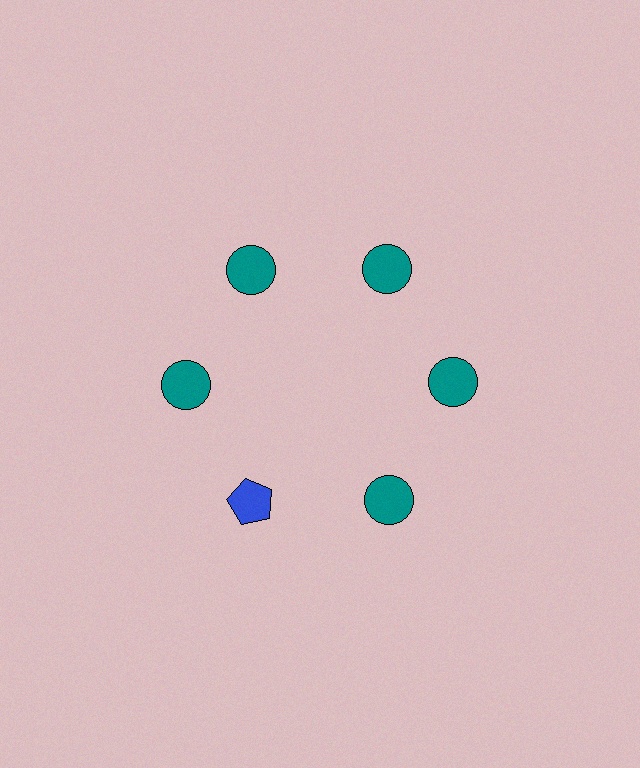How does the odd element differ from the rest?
It differs in both color (blue instead of teal) and shape (pentagon instead of circle).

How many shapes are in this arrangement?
There are 6 shapes arranged in a ring pattern.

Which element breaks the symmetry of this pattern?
The blue pentagon at roughly the 7 o'clock position breaks the symmetry. All other shapes are teal circles.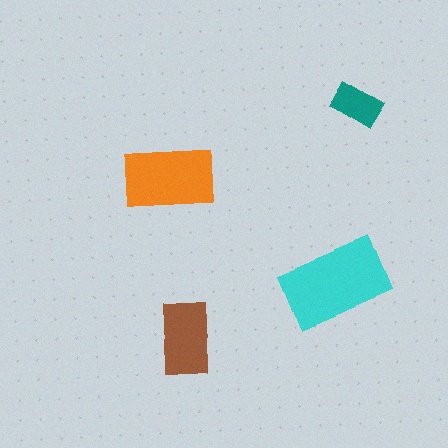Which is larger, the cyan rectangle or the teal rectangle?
The cyan one.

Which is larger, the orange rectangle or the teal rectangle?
The orange one.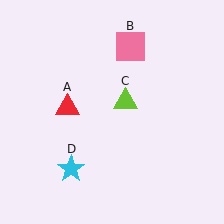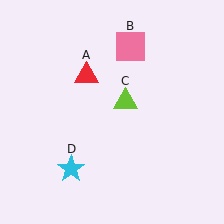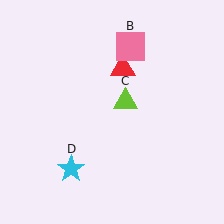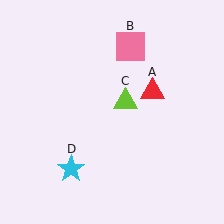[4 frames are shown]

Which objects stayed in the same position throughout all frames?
Pink square (object B) and lime triangle (object C) and cyan star (object D) remained stationary.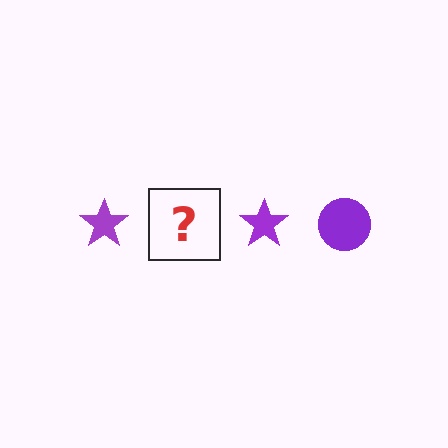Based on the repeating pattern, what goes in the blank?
The blank should be a purple circle.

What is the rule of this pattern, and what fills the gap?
The rule is that the pattern cycles through star, circle shapes in purple. The gap should be filled with a purple circle.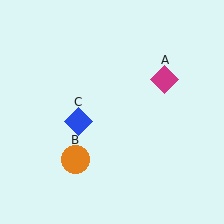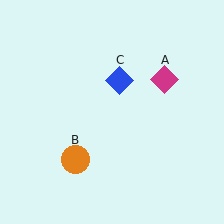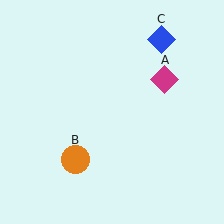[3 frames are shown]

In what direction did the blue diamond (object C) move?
The blue diamond (object C) moved up and to the right.